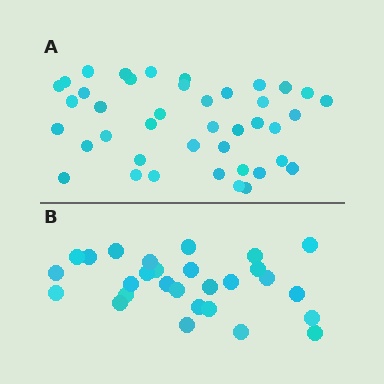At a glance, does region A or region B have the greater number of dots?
Region A (the top region) has more dots.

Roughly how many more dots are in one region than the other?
Region A has approximately 15 more dots than region B.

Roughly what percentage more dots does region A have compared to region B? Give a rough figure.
About 45% more.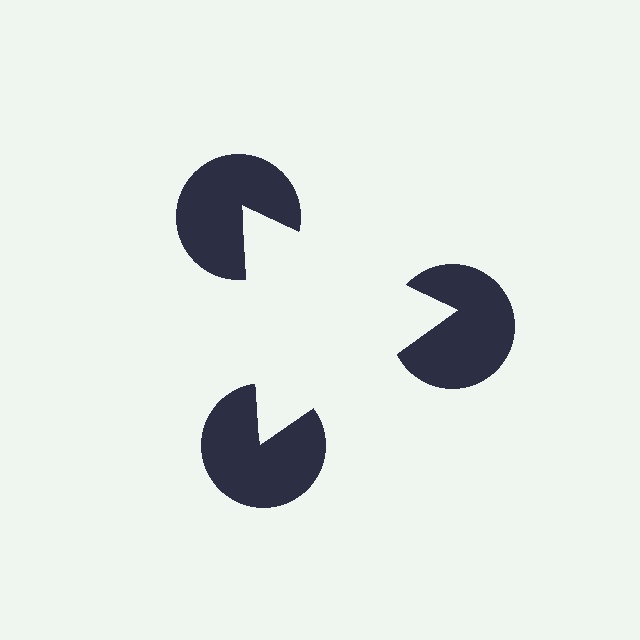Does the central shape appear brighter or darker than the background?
It typically appears slightly brighter than the background, even though no actual brightness change is drawn.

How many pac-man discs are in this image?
There are 3 — one at each vertex of the illusory triangle.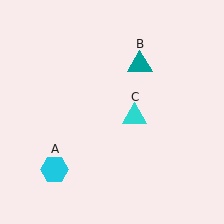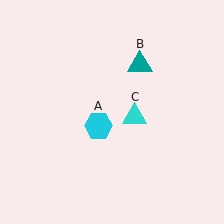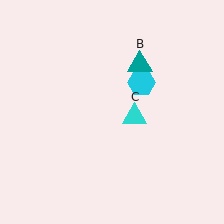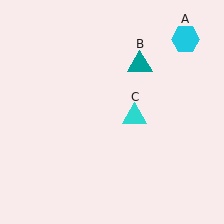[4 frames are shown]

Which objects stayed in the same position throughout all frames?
Teal triangle (object B) and cyan triangle (object C) remained stationary.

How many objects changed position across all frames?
1 object changed position: cyan hexagon (object A).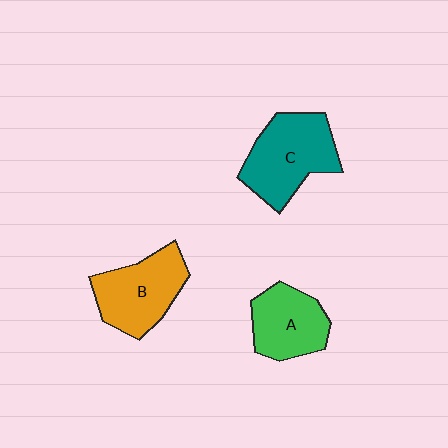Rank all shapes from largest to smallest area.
From largest to smallest: C (teal), B (orange), A (green).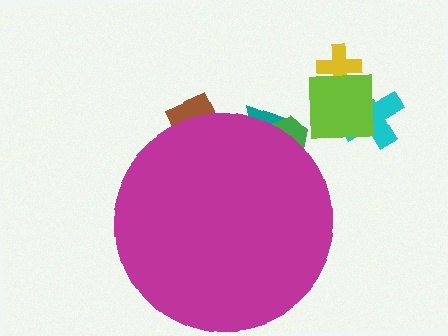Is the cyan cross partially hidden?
No, the cyan cross is fully visible.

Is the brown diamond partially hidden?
Yes, the brown diamond is partially hidden behind the magenta circle.